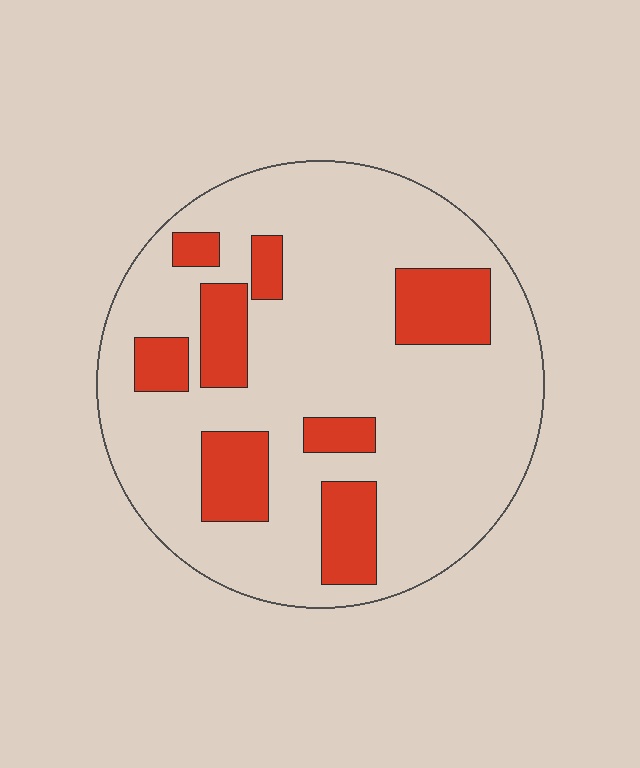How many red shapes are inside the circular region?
8.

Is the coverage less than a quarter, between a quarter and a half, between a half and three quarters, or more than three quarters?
Less than a quarter.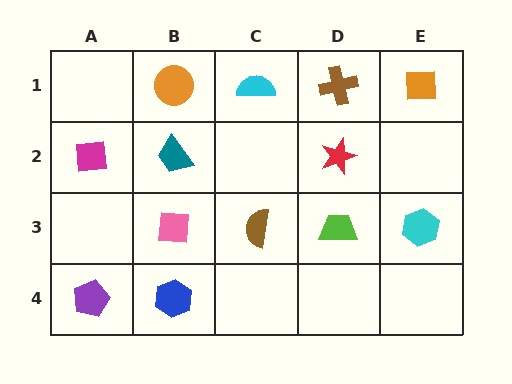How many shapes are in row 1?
4 shapes.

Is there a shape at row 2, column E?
No, that cell is empty.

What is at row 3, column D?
A lime trapezoid.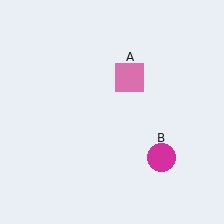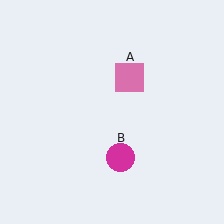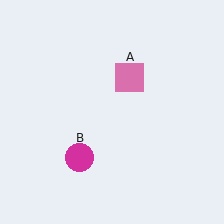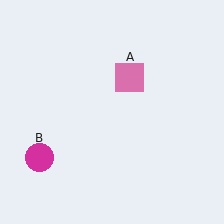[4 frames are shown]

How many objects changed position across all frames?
1 object changed position: magenta circle (object B).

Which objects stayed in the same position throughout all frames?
Pink square (object A) remained stationary.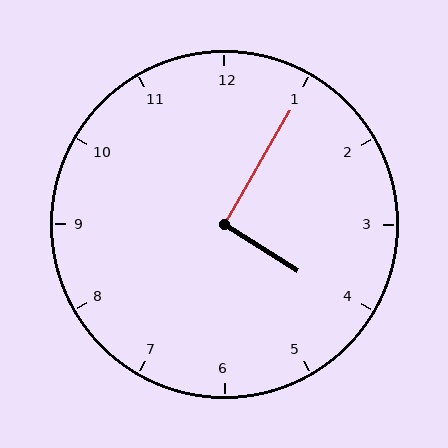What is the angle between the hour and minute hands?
Approximately 92 degrees.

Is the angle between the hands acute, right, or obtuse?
It is right.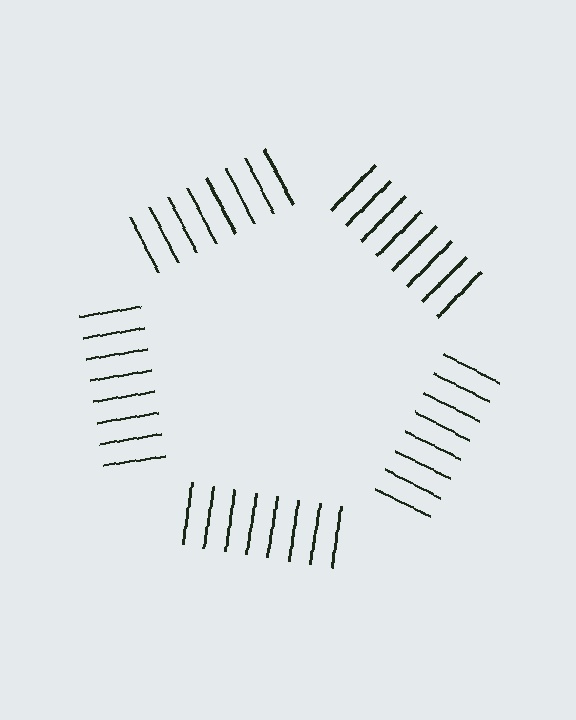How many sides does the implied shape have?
5 sides — the line-ends trace a pentagon.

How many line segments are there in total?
40 — 8 along each of the 5 edges.